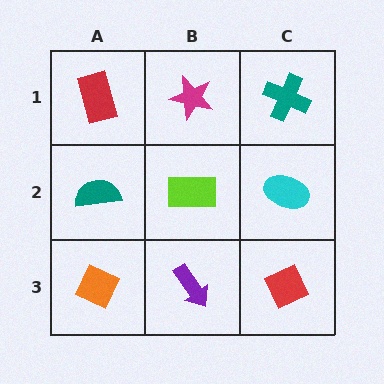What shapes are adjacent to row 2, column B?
A magenta star (row 1, column B), a purple arrow (row 3, column B), a teal semicircle (row 2, column A), a cyan ellipse (row 2, column C).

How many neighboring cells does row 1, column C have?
2.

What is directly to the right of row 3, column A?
A purple arrow.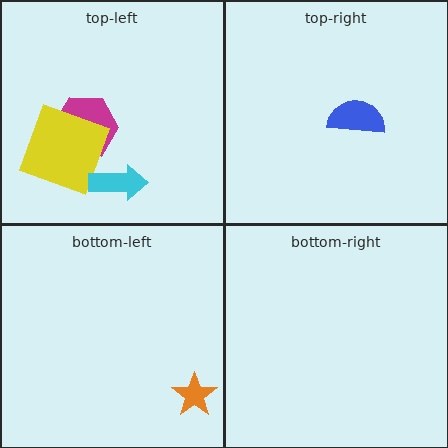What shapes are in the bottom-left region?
The orange star.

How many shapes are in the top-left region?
3.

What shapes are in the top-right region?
The blue semicircle.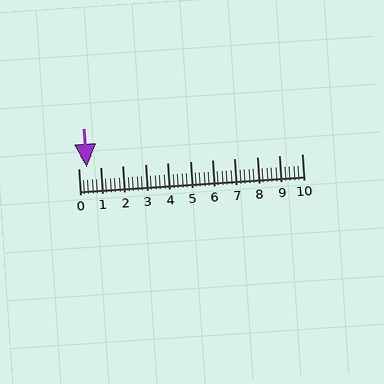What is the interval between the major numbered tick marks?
The major tick marks are spaced 1 units apart.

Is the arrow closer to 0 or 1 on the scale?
The arrow is closer to 0.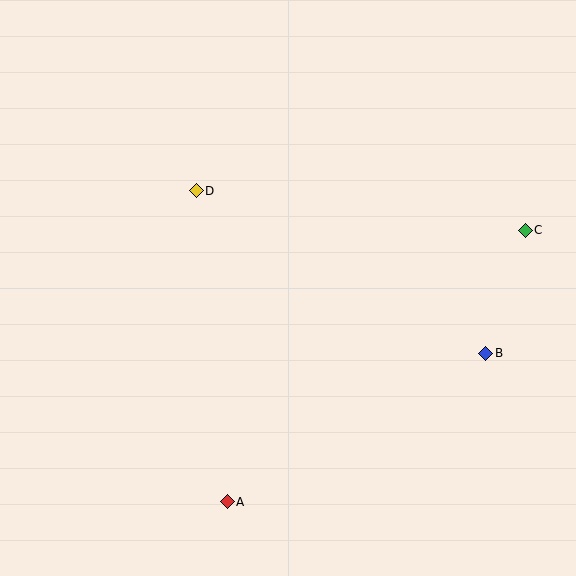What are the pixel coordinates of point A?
Point A is at (227, 502).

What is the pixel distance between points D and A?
The distance between D and A is 313 pixels.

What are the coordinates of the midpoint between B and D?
The midpoint between B and D is at (341, 272).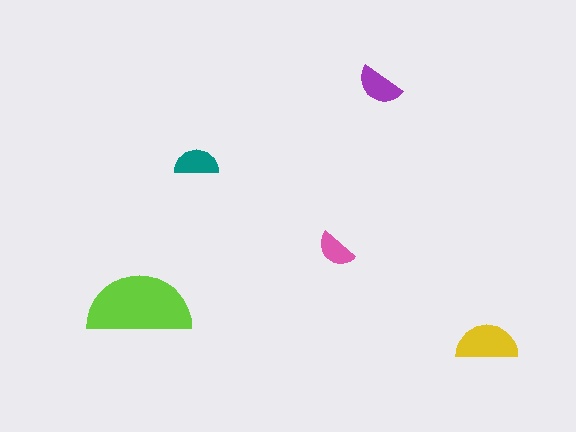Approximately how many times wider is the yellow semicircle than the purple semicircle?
About 1.5 times wider.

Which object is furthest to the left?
The lime semicircle is leftmost.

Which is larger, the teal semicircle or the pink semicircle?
The teal one.